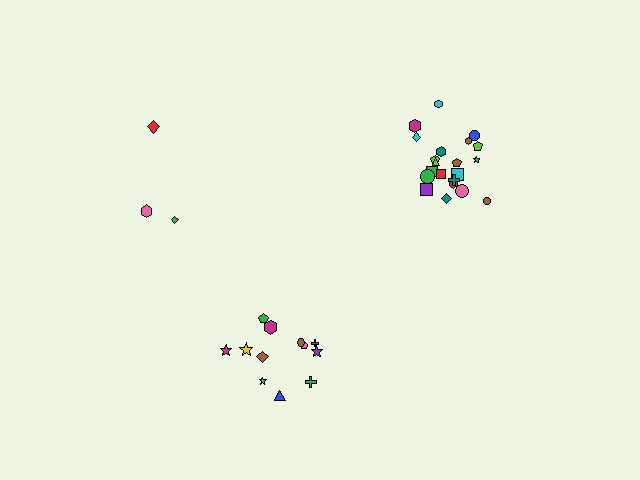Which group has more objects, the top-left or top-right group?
The top-right group.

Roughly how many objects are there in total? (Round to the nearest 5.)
Roughly 35 objects in total.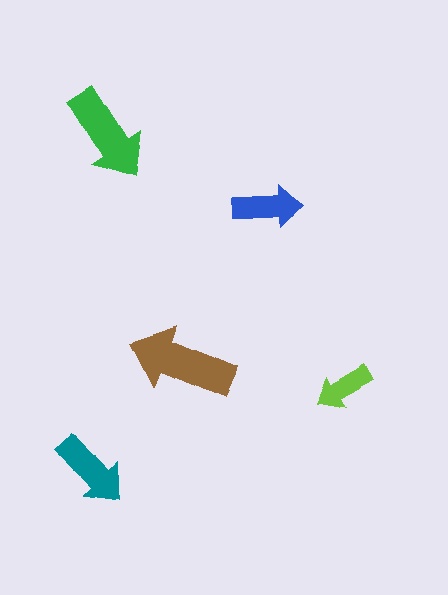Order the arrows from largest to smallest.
the brown one, the green one, the teal one, the blue one, the lime one.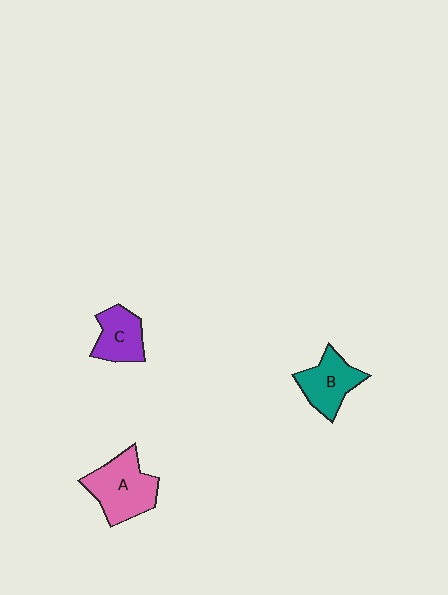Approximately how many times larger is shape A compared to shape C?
Approximately 1.5 times.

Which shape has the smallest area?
Shape C (purple).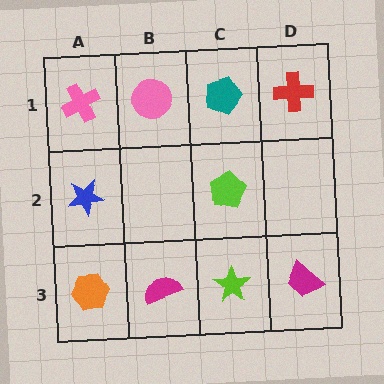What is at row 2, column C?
A lime pentagon.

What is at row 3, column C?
A lime star.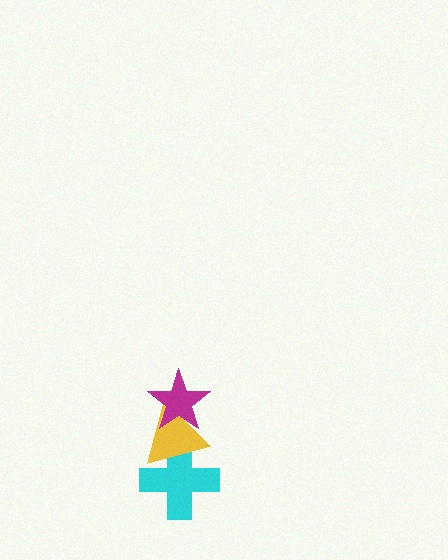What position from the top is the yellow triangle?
The yellow triangle is 2nd from the top.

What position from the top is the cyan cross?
The cyan cross is 3rd from the top.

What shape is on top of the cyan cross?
The yellow triangle is on top of the cyan cross.